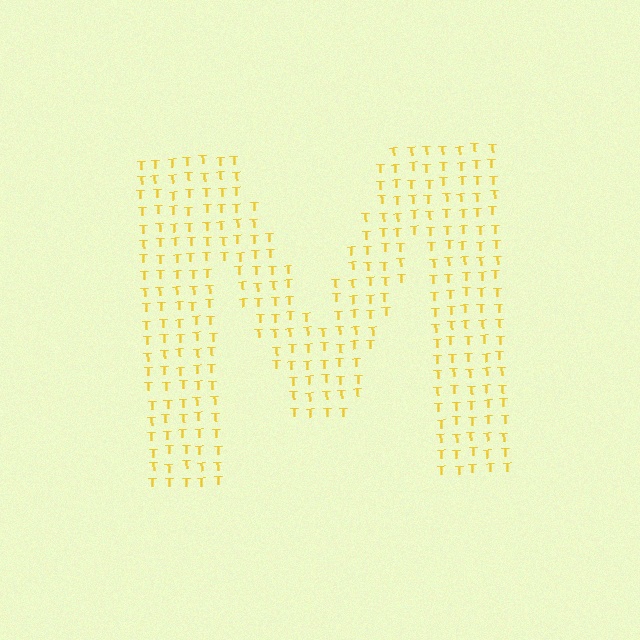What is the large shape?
The large shape is the letter M.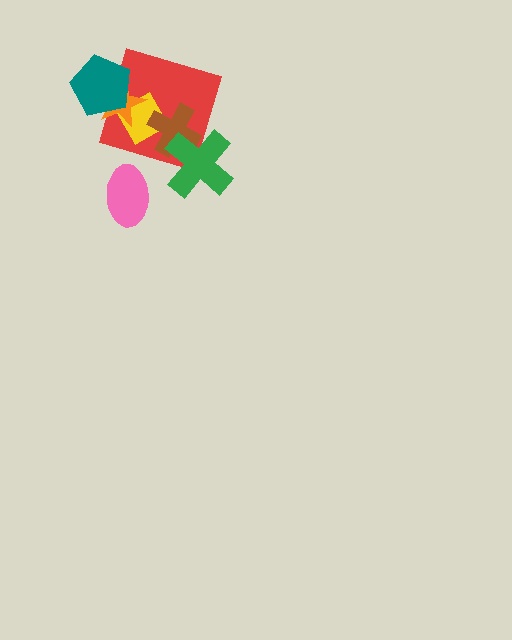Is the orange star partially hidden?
Yes, it is partially covered by another shape.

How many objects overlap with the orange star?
3 objects overlap with the orange star.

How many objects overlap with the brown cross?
3 objects overlap with the brown cross.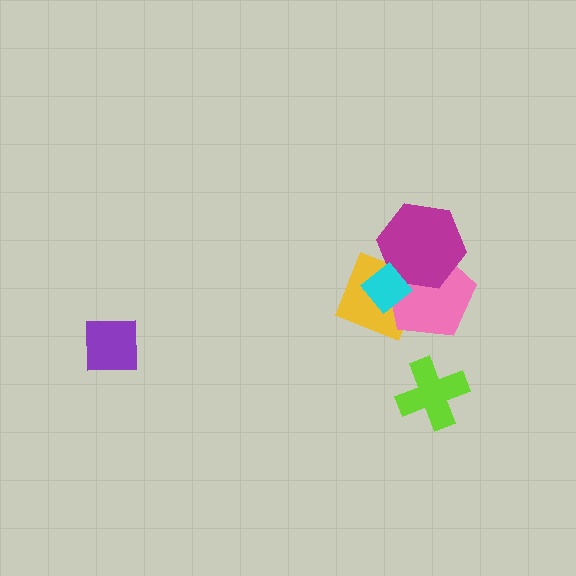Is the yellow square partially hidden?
Yes, it is partially covered by another shape.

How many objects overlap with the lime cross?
0 objects overlap with the lime cross.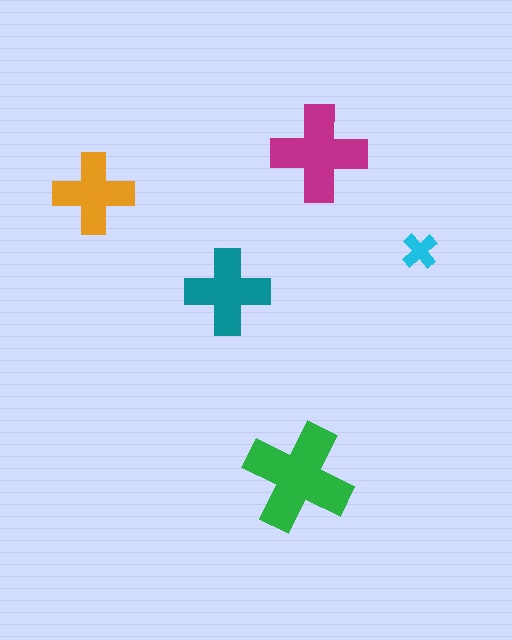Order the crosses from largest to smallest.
the green one, the magenta one, the teal one, the orange one, the cyan one.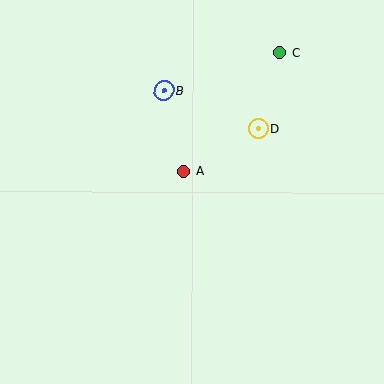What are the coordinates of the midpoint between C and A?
The midpoint between C and A is at (232, 112).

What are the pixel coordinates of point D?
Point D is at (259, 129).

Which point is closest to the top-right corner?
Point C is closest to the top-right corner.